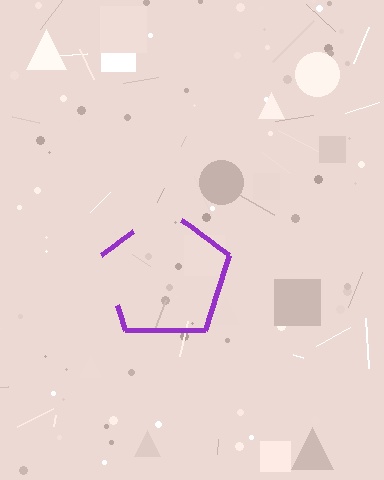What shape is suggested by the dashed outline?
The dashed outline suggests a pentagon.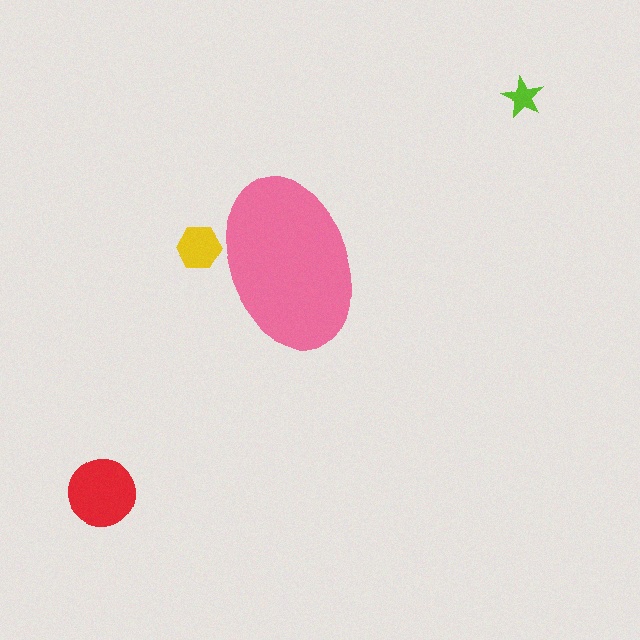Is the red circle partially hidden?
No, the red circle is fully visible.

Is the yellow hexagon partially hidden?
Yes, the yellow hexagon is partially hidden behind the pink ellipse.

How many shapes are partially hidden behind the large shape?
1 shape is partially hidden.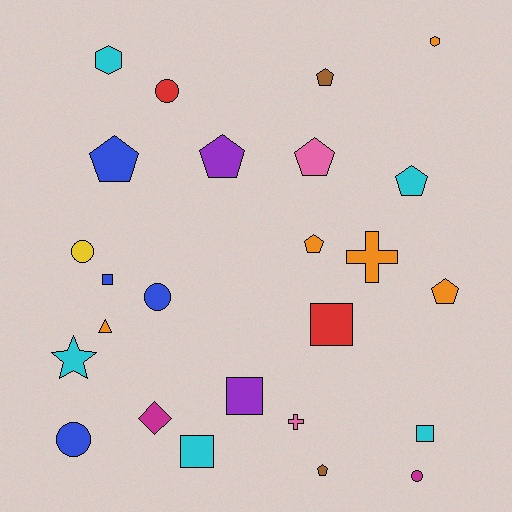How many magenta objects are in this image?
There are 2 magenta objects.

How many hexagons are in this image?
There are 2 hexagons.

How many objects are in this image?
There are 25 objects.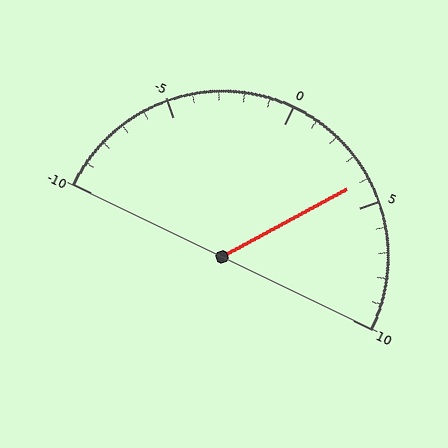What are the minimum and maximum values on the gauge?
The gauge ranges from -10 to 10.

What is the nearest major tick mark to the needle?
The nearest major tick mark is 5.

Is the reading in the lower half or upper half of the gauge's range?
The reading is in the upper half of the range (-10 to 10).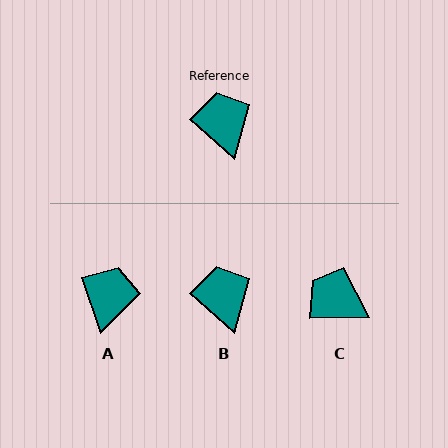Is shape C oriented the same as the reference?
No, it is off by about 42 degrees.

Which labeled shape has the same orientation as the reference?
B.